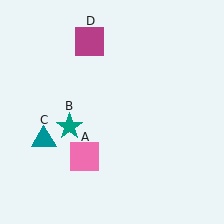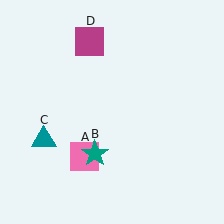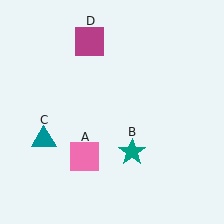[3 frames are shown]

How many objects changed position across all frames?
1 object changed position: teal star (object B).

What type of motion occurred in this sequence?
The teal star (object B) rotated counterclockwise around the center of the scene.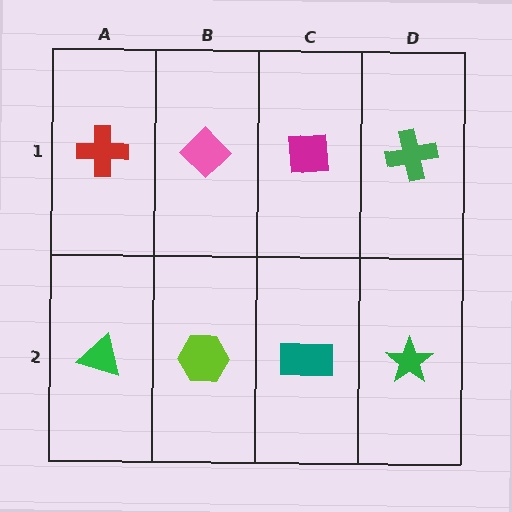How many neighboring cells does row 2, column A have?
2.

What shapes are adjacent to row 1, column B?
A lime hexagon (row 2, column B), a red cross (row 1, column A), a magenta square (row 1, column C).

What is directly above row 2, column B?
A pink diamond.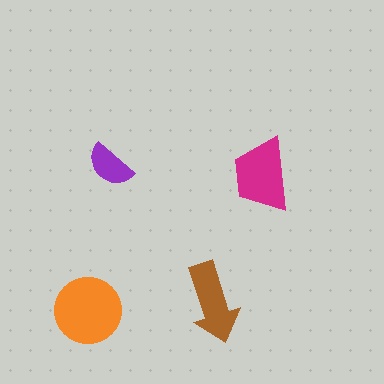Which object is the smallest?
The purple semicircle.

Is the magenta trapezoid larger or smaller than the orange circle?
Smaller.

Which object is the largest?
The orange circle.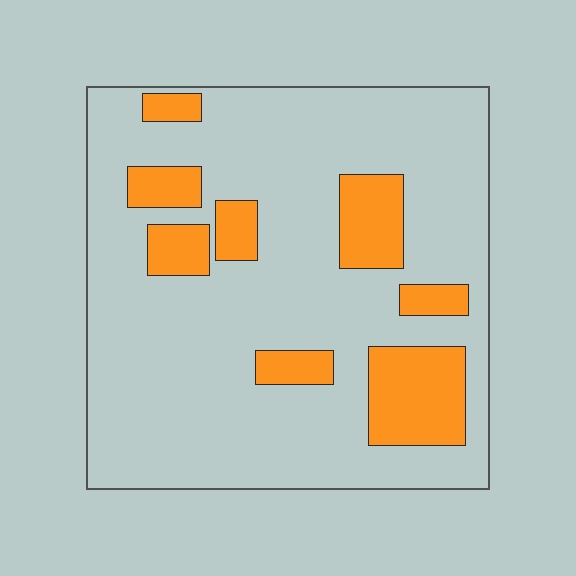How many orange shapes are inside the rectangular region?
8.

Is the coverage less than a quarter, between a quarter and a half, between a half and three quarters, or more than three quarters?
Less than a quarter.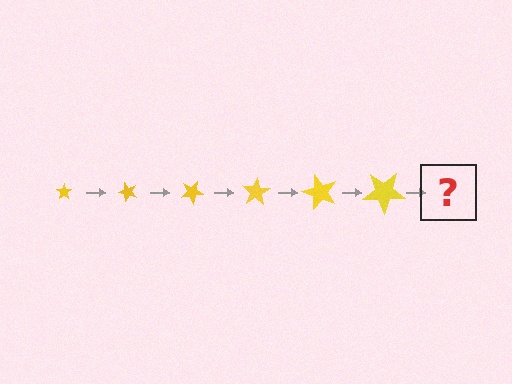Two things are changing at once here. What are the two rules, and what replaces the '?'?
The two rules are that the star grows larger each step and it rotates 50 degrees each step. The '?' should be a star, larger than the previous one and rotated 300 degrees from the start.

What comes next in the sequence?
The next element should be a star, larger than the previous one and rotated 300 degrees from the start.